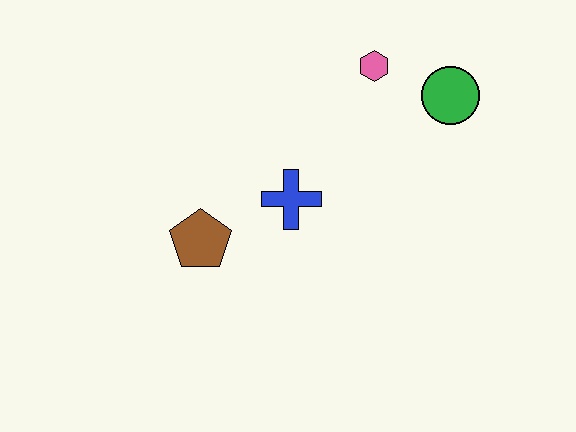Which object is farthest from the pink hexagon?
The brown pentagon is farthest from the pink hexagon.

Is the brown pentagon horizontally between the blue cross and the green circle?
No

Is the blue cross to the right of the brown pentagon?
Yes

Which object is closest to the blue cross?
The brown pentagon is closest to the blue cross.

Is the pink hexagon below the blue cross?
No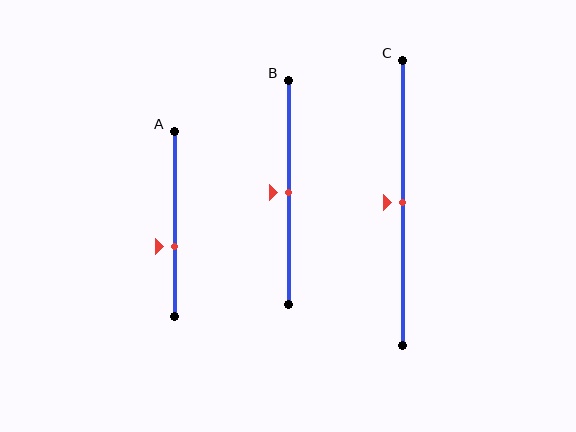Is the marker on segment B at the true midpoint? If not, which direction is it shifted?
Yes, the marker on segment B is at the true midpoint.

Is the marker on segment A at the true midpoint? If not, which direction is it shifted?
No, the marker on segment A is shifted downward by about 12% of the segment length.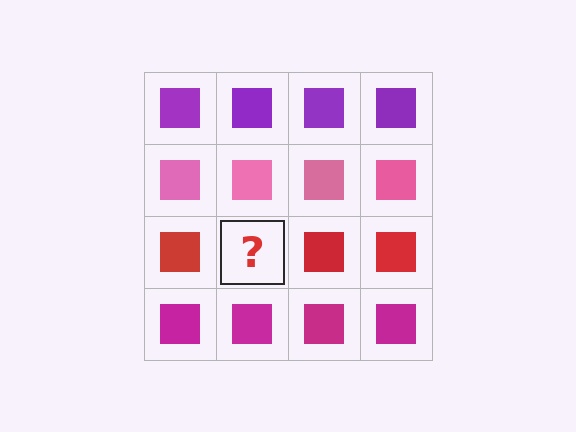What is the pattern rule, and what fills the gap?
The rule is that each row has a consistent color. The gap should be filled with a red square.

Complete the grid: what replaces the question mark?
The question mark should be replaced with a red square.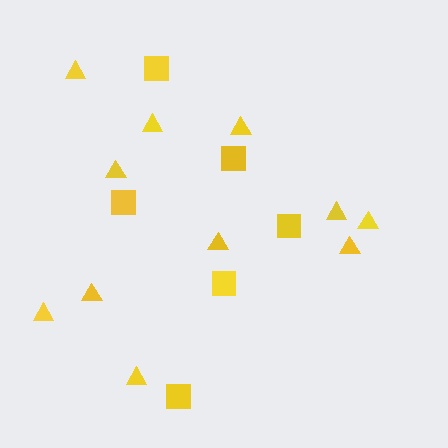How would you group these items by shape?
There are 2 groups: one group of triangles (11) and one group of squares (6).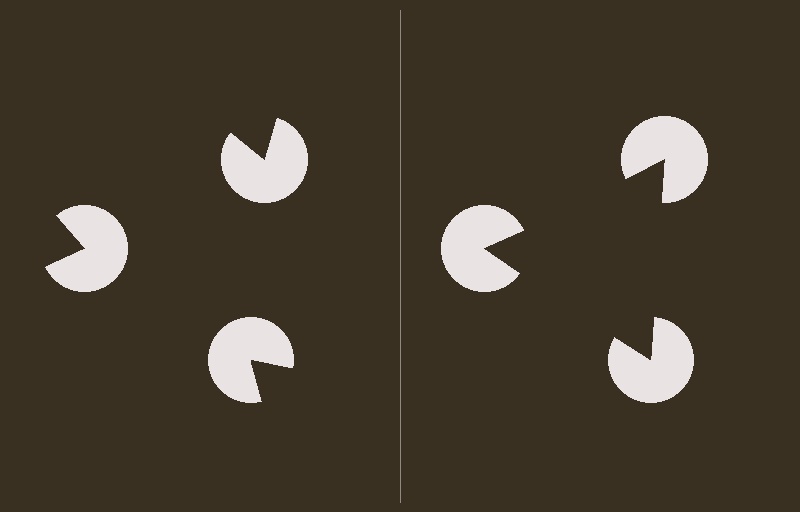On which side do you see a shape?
An illusory triangle appears on the right side. On the left side the wedge cuts are rotated, so no coherent shape forms.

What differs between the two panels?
The pac-man discs are positioned identically on both sides; only the wedge orientations differ. On the right they align to a triangle; on the left they are misaligned.